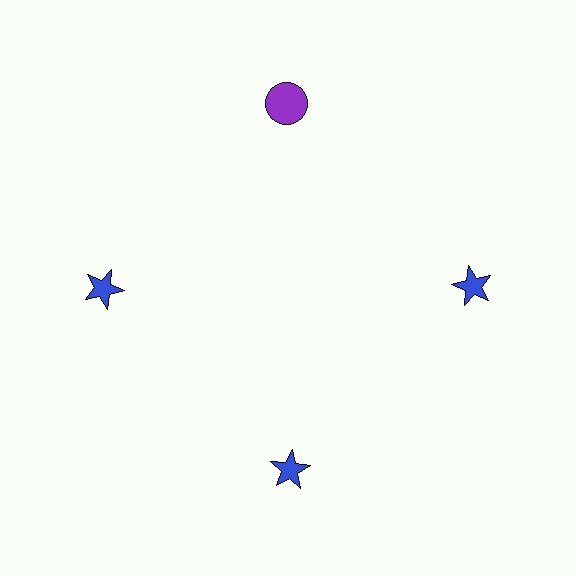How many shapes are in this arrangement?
There are 4 shapes arranged in a ring pattern.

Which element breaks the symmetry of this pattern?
The purple circle at roughly the 12 o'clock position breaks the symmetry. All other shapes are blue stars.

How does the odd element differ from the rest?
It differs in both color (purple instead of blue) and shape (circle instead of star).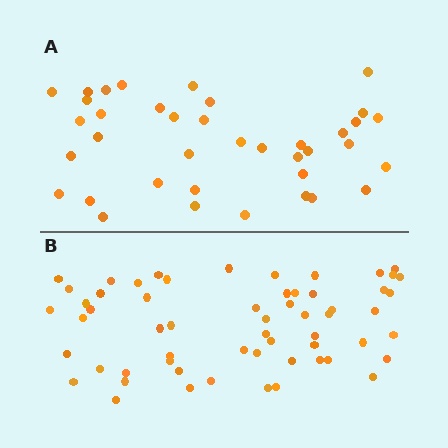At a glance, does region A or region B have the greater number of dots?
Region B (the bottom region) has more dots.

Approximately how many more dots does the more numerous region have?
Region B has approximately 20 more dots than region A.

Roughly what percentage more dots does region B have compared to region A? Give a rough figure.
About 55% more.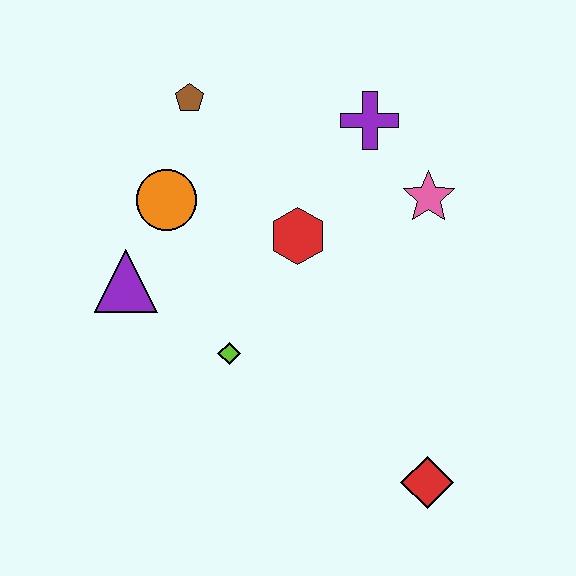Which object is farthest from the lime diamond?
The purple cross is farthest from the lime diamond.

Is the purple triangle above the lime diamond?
Yes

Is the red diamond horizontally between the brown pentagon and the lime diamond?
No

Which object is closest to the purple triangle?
The orange circle is closest to the purple triangle.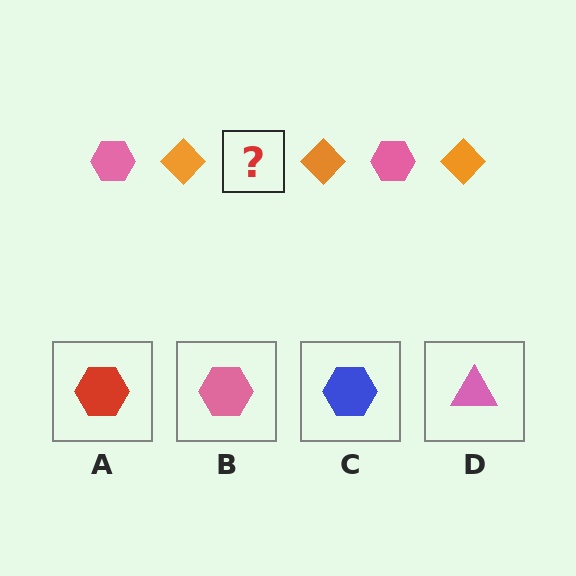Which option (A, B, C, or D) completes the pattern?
B.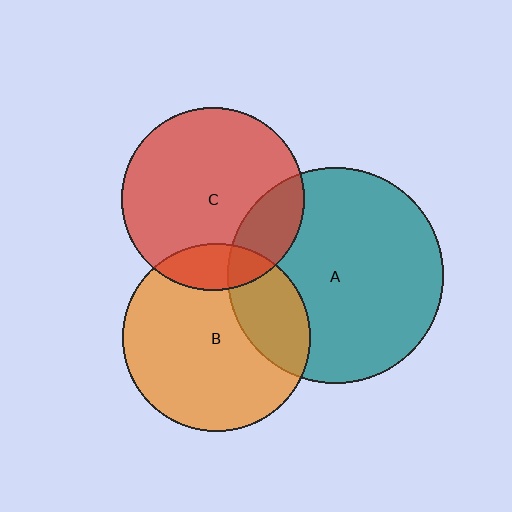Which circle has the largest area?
Circle A (teal).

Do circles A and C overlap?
Yes.